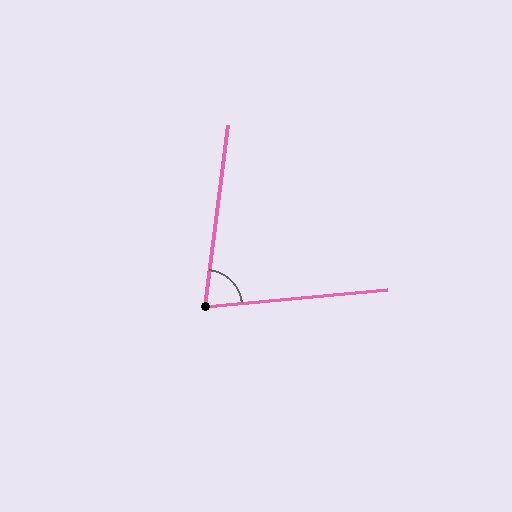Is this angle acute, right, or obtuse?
It is acute.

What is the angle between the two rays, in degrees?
Approximately 78 degrees.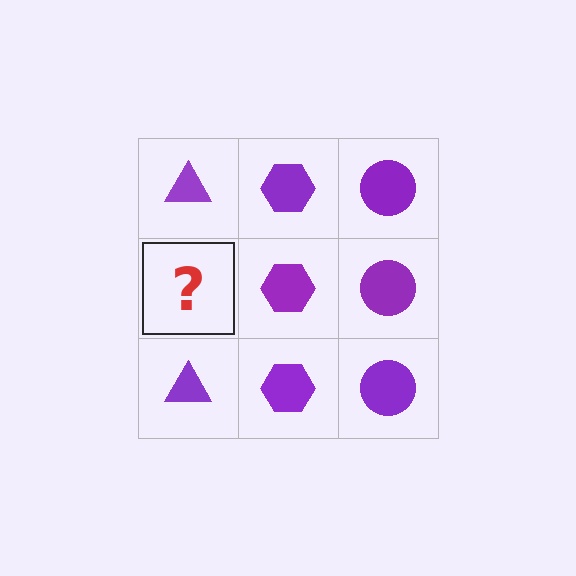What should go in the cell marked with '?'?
The missing cell should contain a purple triangle.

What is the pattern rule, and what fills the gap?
The rule is that each column has a consistent shape. The gap should be filled with a purple triangle.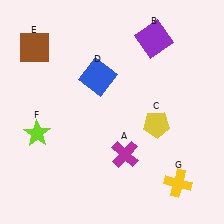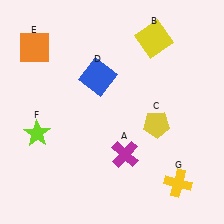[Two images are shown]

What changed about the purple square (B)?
In Image 1, B is purple. In Image 2, it changed to yellow.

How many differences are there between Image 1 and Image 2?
There are 2 differences between the two images.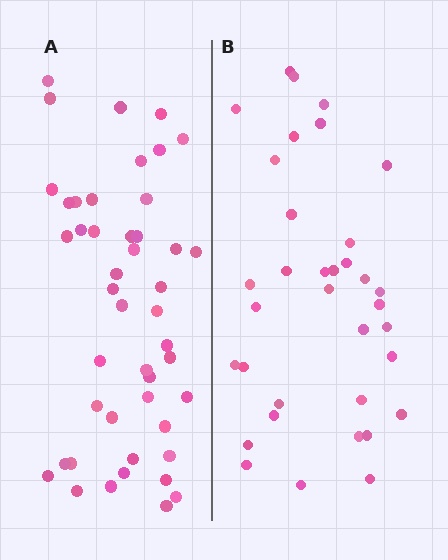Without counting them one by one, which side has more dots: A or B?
Region A (the left region) has more dots.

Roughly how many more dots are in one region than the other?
Region A has roughly 12 or so more dots than region B.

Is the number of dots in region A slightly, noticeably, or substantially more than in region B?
Region A has noticeably more, but not dramatically so. The ratio is roughly 1.3 to 1.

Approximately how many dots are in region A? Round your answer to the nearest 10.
About 50 dots. (The exact count is 46, which rounds to 50.)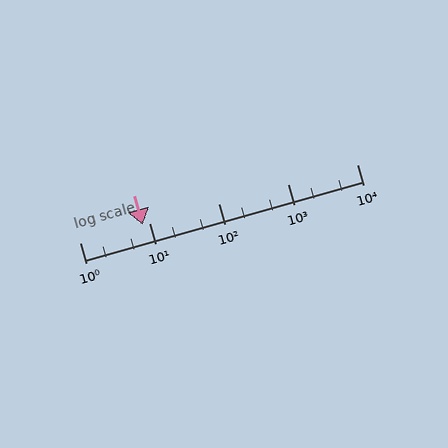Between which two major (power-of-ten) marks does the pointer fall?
The pointer is between 1 and 10.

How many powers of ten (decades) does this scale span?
The scale spans 4 decades, from 1 to 10000.